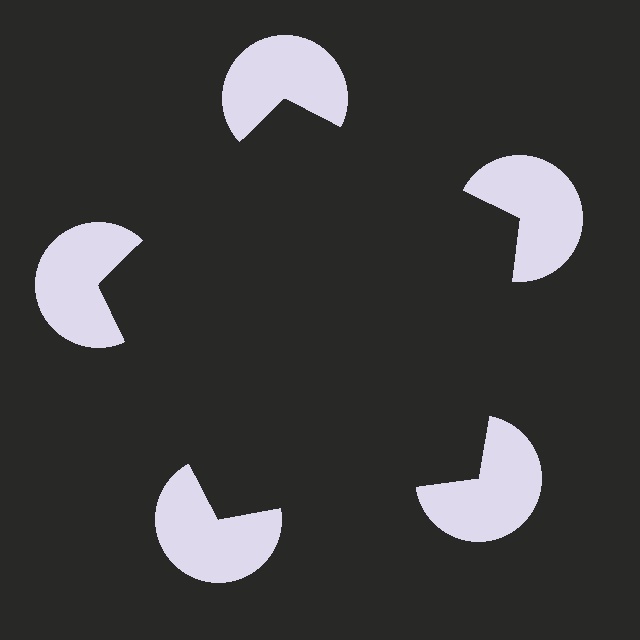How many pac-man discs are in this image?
There are 5 — one at each vertex of the illusory pentagon.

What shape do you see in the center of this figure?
An illusory pentagon — its edges are inferred from the aligned wedge cuts in the pac-man discs, not physically drawn.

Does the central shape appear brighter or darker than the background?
It typically appears slightly darker than the background, even though no actual brightness change is drawn.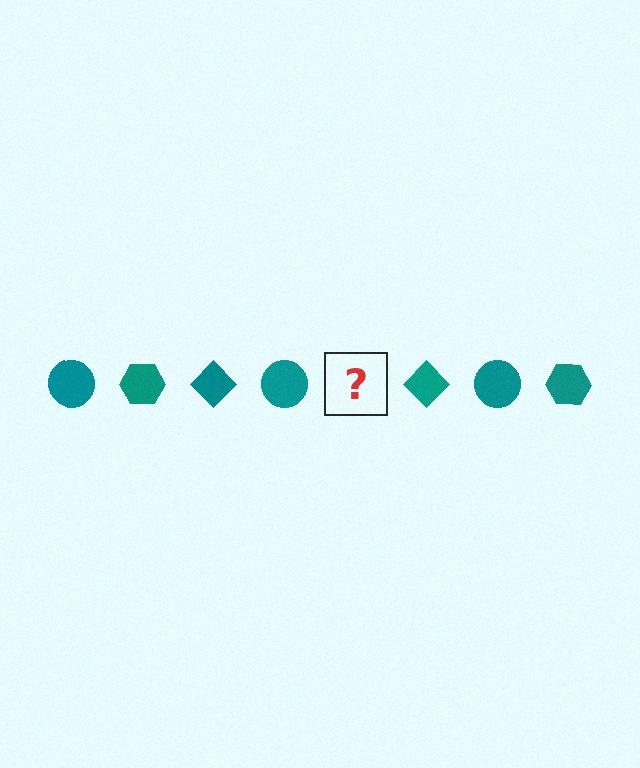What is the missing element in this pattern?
The missing element is a teal hexagon.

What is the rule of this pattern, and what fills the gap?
The rule is that the pattern cycles through circle, hexagon, diamond shapes in teal. The gap should be filled with a teal hexagon.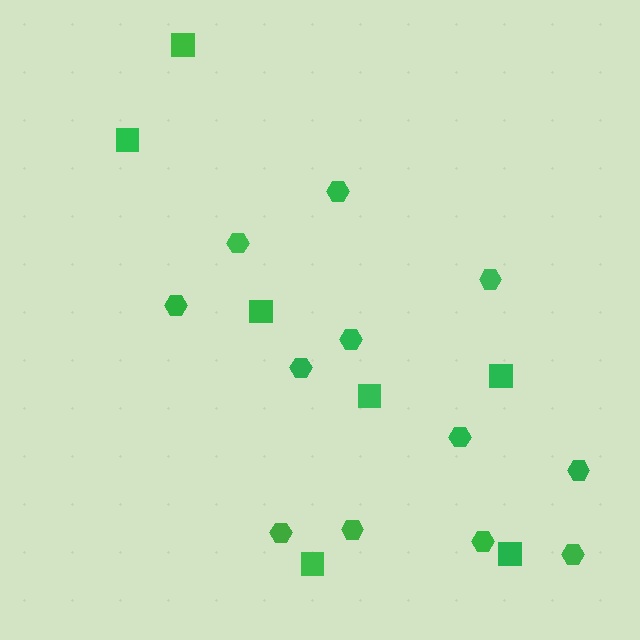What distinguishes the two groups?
There are 2 groups: one group of squares (7) and one group of hexagons (12).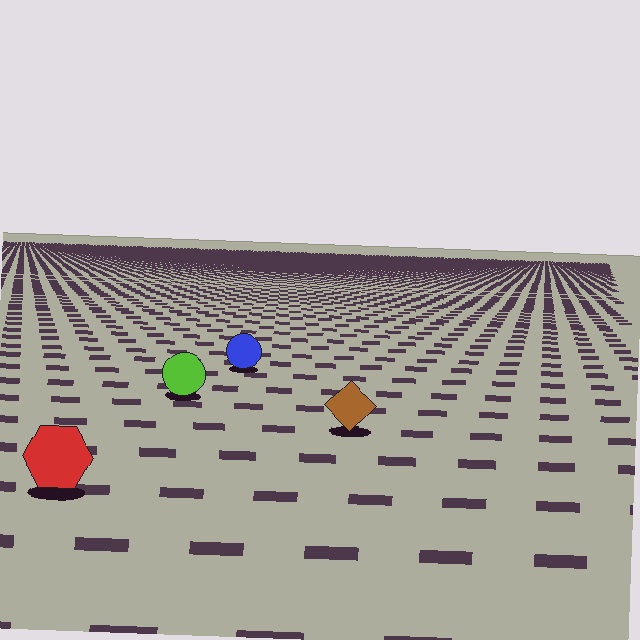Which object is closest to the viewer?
The red hexagon is closest. The texture marks near it are larger and more spread out.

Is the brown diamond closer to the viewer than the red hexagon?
No. The red hexagon is closer — you can tell from the texture gradient: the ground texture is coarser near it.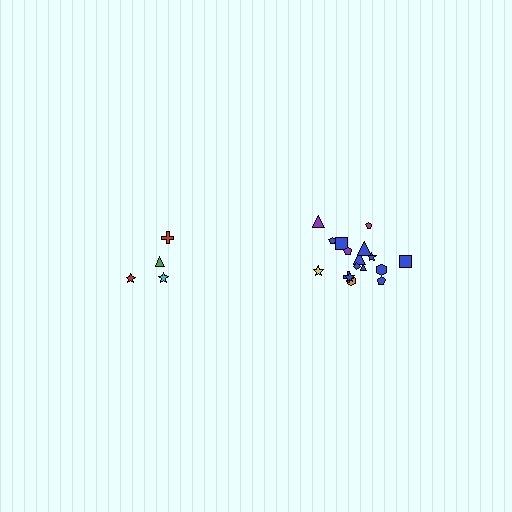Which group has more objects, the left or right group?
The right group.